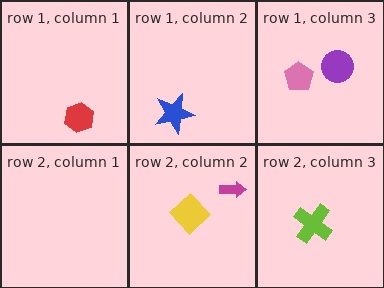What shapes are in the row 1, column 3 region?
The pink pentagon, the purple circle.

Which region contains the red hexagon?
The row 1, column 1 region.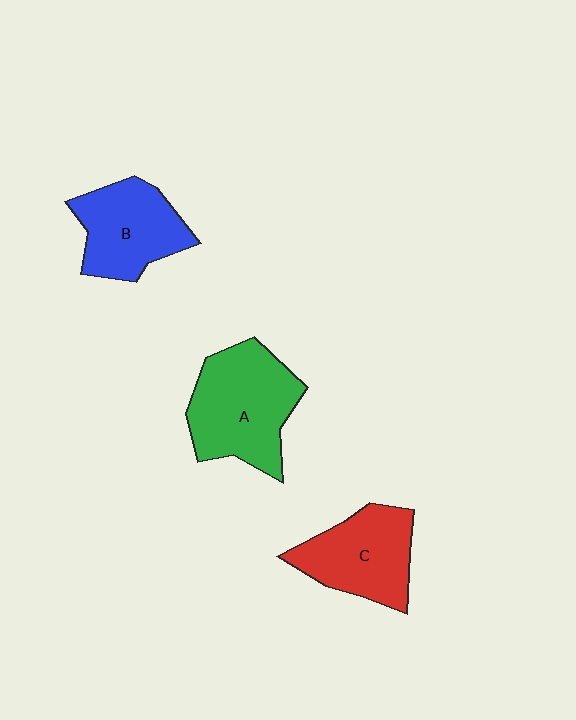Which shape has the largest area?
Shape A (green).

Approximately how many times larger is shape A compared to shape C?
Approximately 1.2 times.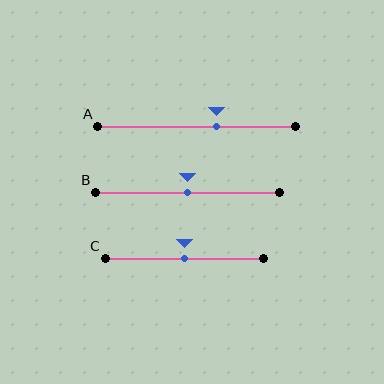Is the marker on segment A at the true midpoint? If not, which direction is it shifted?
No, the marker on segment A is shifted to the right by about 10% of the segment length.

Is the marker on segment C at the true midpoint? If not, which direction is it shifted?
Yes, the marker on segment C is at the true midpoint.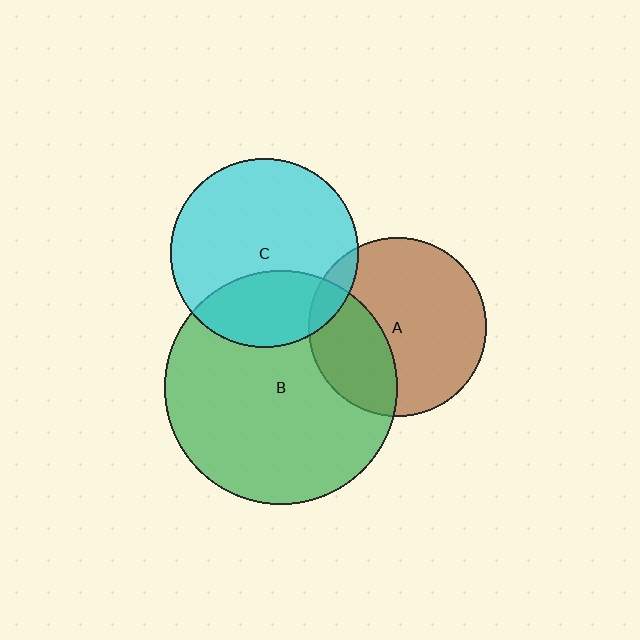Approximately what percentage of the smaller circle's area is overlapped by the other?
Approximately 30%.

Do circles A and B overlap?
Yes.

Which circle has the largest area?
Circle B (green).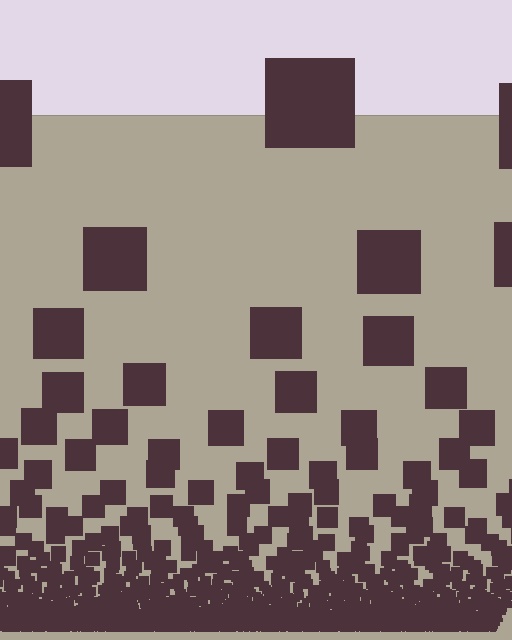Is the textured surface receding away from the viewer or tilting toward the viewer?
The surface appears to tilt toward the viewer. Texture elements get larger and sparser toward the top.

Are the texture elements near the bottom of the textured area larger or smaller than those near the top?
Smaller. The gradient is inverted — elements near the bottom are smaller and denser.